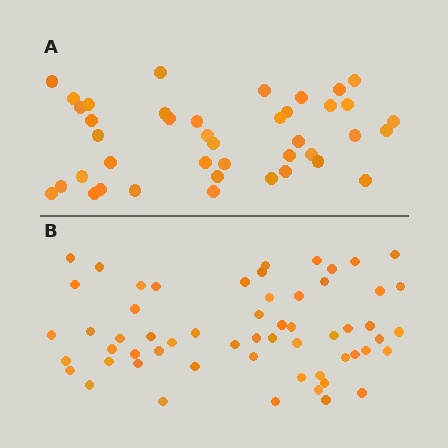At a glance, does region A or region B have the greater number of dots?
Region B (the bottom region) has more dots.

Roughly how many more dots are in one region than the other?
Region B has approximately 15 more dots than region A.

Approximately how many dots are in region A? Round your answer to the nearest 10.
About 40 dots. (The exact count is 41, which rounds to 40.)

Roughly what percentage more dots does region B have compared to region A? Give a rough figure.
About 40% more.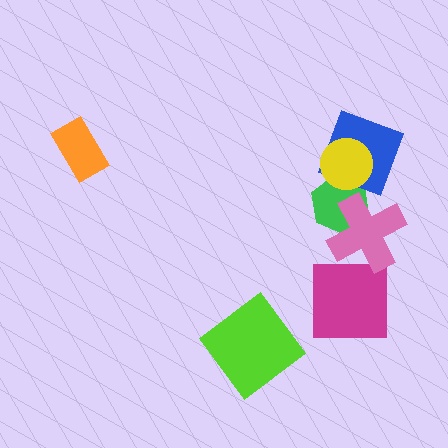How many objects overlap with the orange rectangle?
0 objects overlap with the orange rectangle.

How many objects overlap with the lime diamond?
0 objects overlap with the lime diamond.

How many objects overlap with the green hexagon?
3 objects overlap with the green hexagon.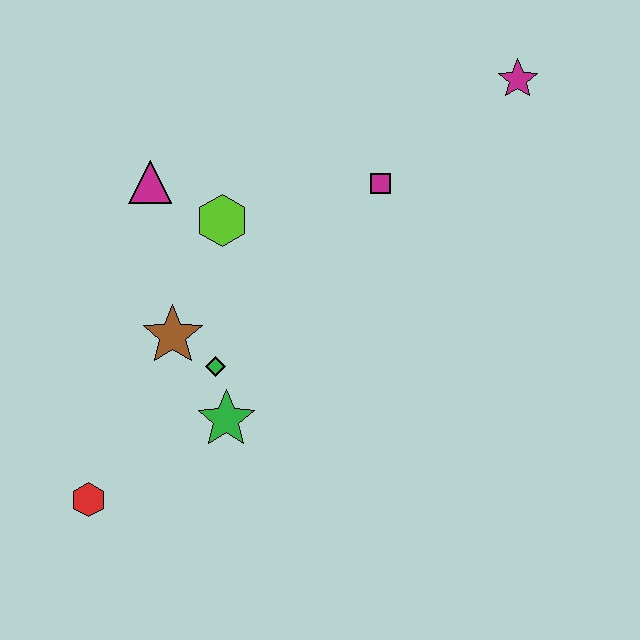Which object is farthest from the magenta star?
The red hexagon is farthest from the magenta star.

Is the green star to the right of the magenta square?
No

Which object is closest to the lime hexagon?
The magenta triangle is closest to the lime hexagon.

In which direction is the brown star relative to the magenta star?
The brown star is to the left of the magenta star.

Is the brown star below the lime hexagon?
Yes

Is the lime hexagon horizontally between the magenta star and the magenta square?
No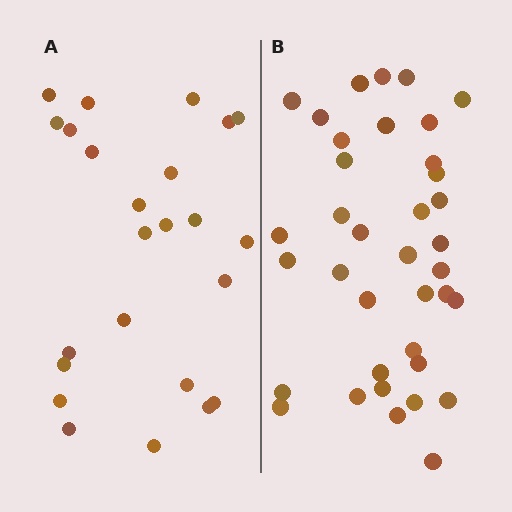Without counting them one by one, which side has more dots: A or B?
Region B (the right region) has more dots.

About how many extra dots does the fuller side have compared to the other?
Region B has approximately 15 more dots than region A.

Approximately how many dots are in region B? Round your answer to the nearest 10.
About 40 dots. (The exact count is 37, which rounds to 40.)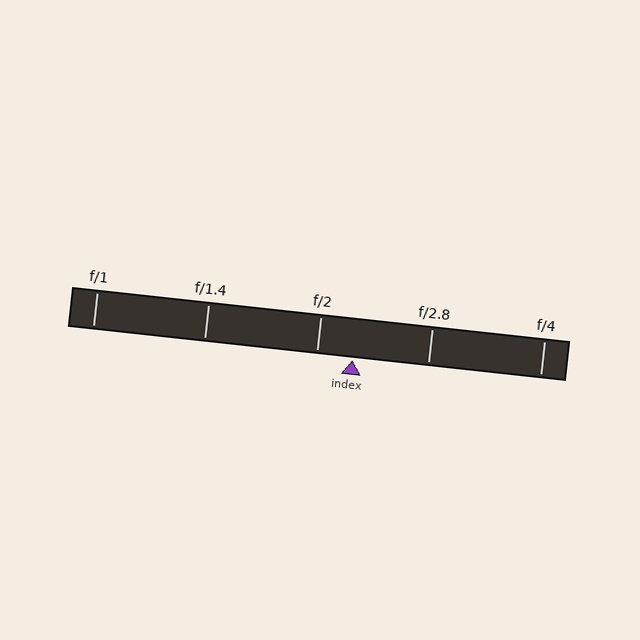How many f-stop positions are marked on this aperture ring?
There are 5 f-stop positions marked.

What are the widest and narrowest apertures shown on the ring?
The widest aperture shown is f/1 and the narrowest is f/4.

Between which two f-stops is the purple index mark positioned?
The index mark is between f/2 and f/2.8.